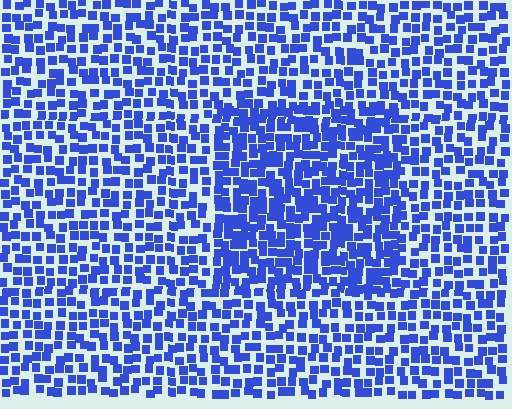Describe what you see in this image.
The image contains small blue elements arranged at two different densities. A rectangle-shaped region is visible where the elements are more densely packed than the surrounding area.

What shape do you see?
I see a rectangle.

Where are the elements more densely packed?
The elements are more densely packed inside the rectangle boundary.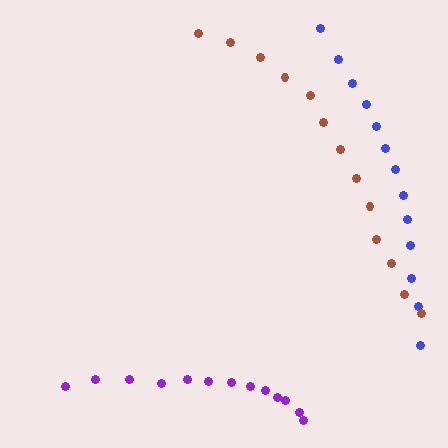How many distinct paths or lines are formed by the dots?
There are 3 distinct paths.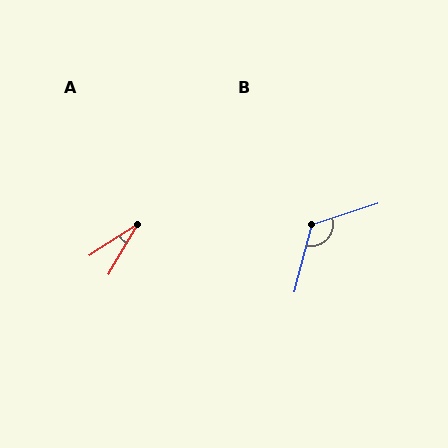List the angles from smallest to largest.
A (27°), B (122°).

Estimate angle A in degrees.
Approximately 27 degrees.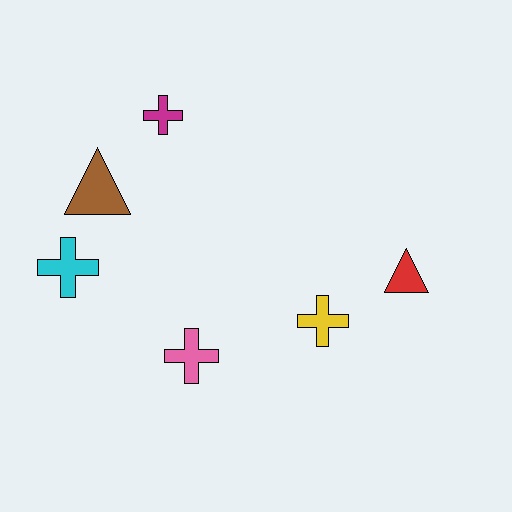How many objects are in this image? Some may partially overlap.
There are 6 objects.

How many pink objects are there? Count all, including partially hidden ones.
There is 1 pink object.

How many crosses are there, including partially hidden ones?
There are 4 crosses.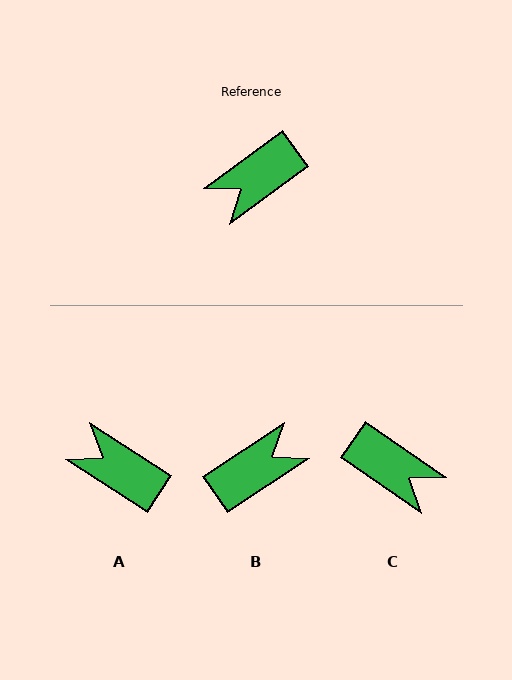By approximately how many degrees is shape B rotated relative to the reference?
Approximately 177 degrees counter-clockwise.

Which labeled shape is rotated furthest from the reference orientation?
B, about 177 degrees away.